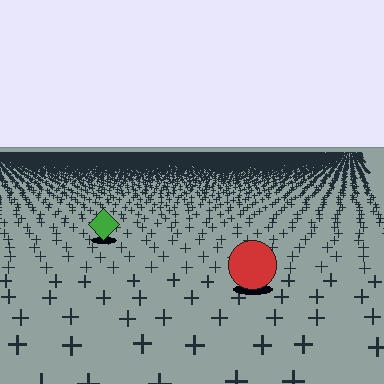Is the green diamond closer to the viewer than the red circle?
No. The red circle is closer — you can tell from the texture gradient: the ground texture is coarser near it.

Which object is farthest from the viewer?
The green diamond is farthest from the viewer. It appears smaller and the ground texture around it is denser.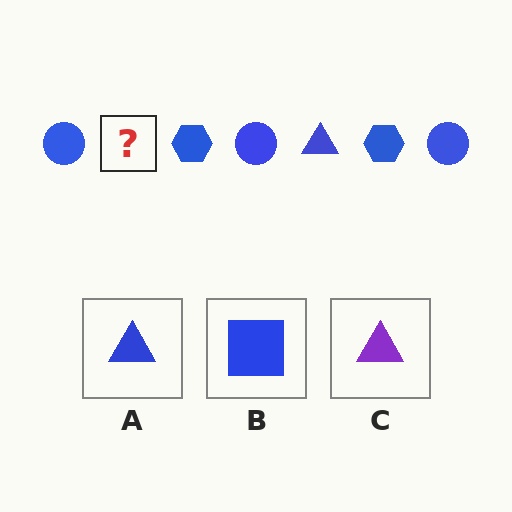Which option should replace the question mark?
Option A.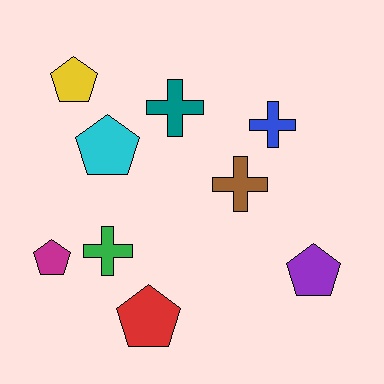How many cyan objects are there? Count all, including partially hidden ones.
There is 1 cyan object.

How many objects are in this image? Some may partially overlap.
There are 9 objects.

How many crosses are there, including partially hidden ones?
There are 4 crosses.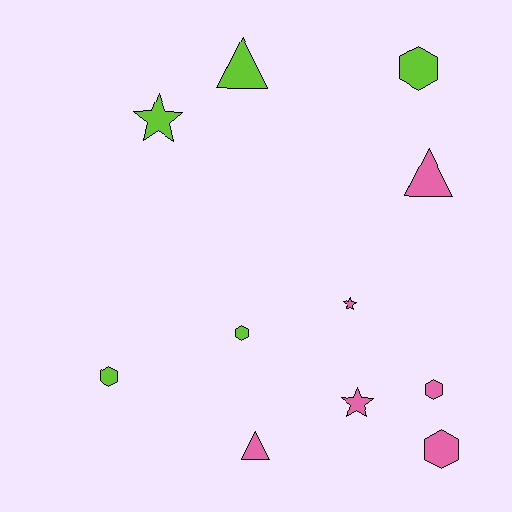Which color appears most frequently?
Pink, with 6 objects.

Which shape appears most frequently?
Hexagon, with 5 objects.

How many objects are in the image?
There are 11 objects.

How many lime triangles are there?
There is 1 lime triangle.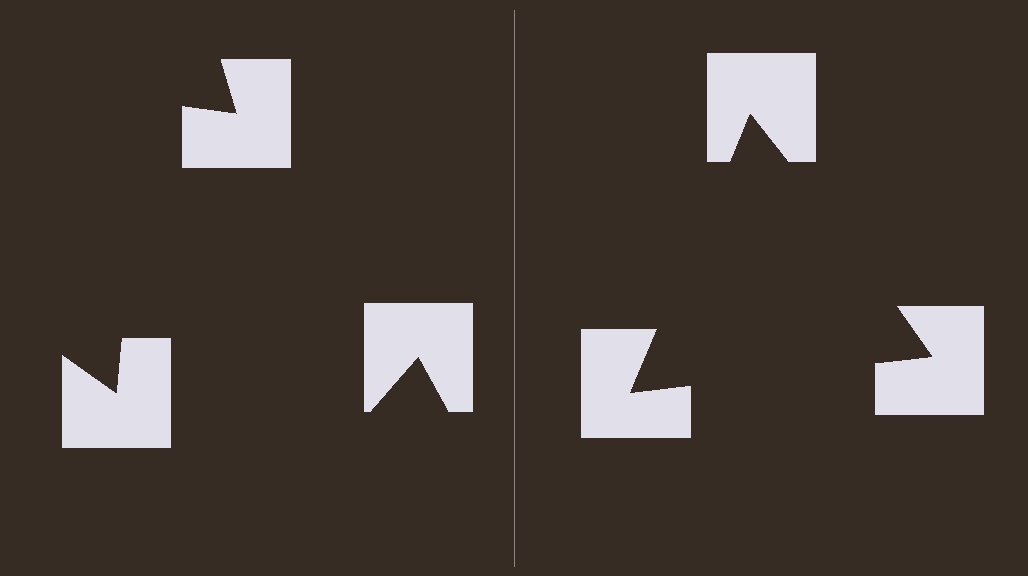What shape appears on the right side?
An illusory triangle.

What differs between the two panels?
The notched squares are positioned identically on both sides; only the wedge orientations differ. On the right they align to a triangle; on the left they are misaligned.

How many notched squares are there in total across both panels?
6 — 3 on each side.